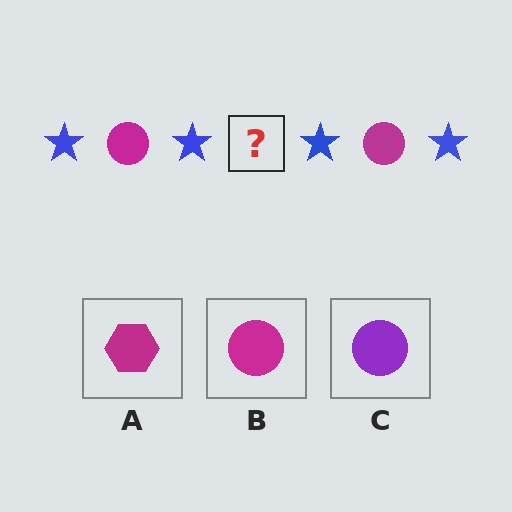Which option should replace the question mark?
Option B.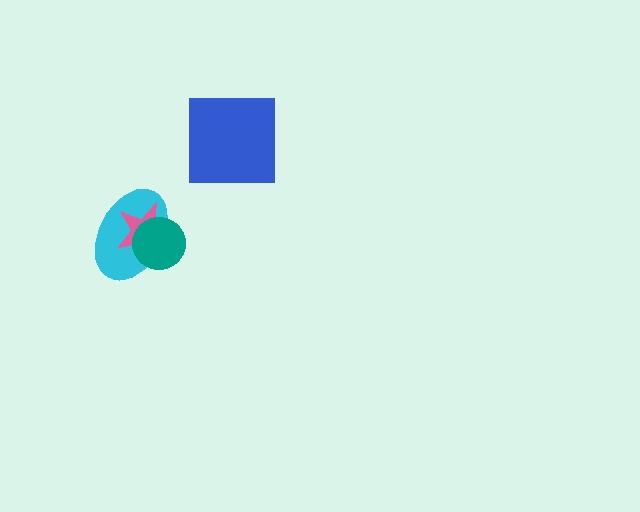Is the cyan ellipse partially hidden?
Yes, it is partially covered by another shape.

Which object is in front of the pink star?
The teal circle is in front of the pink star.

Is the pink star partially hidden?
Yes, it is partially covered by another shape.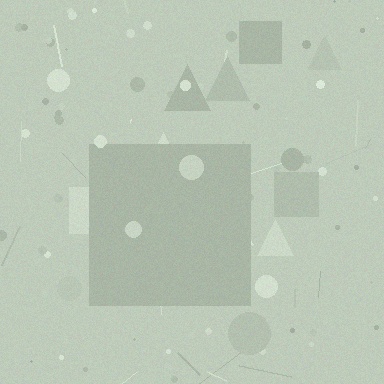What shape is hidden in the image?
A square is hidden in the image.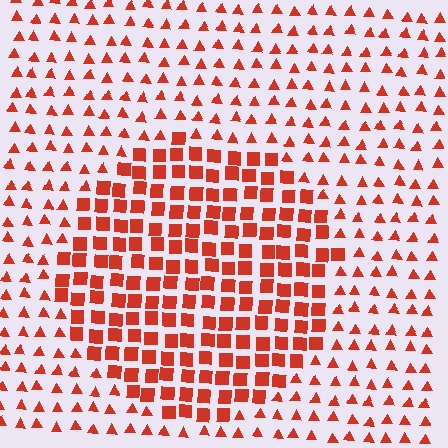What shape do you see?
I see a circle.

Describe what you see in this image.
The image is filled with small red elements arranged in a uniform grid. A circle-shaped region contains squares, while the surrounding area contains triangles. The boundary is defined purely by the change in element shape.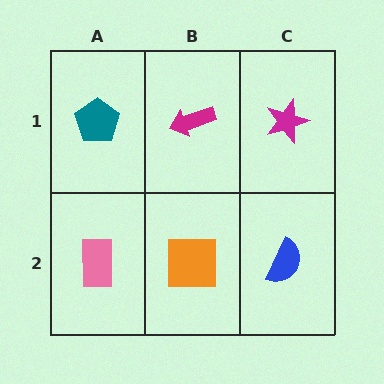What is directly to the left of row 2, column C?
An orange square.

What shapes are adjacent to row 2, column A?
A teal pentagon (row 1, column A), an orange square (row 2, column B).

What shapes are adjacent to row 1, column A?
A pink rectangle (row 2, column A), a magenta arrow (row 1, column B).